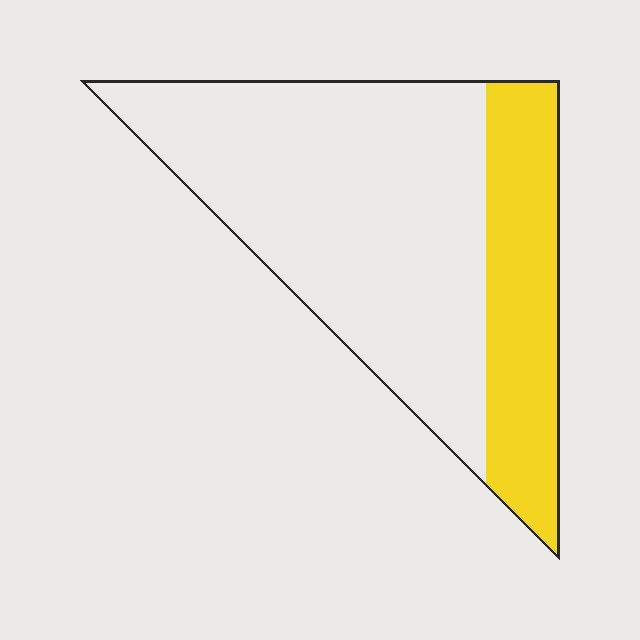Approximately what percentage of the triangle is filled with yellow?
Approximately 30%.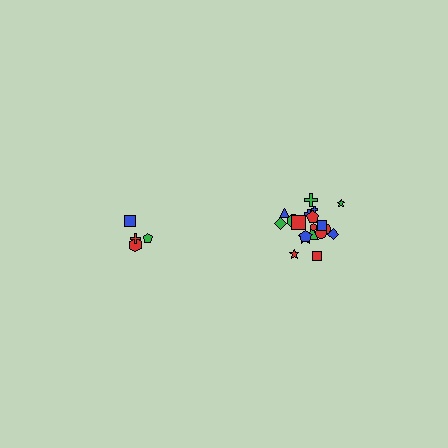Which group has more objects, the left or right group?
The right group.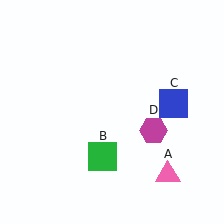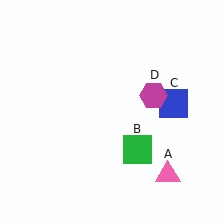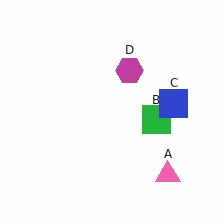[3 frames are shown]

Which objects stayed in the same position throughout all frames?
Pink triangle (object A) and blue square (object C) remained stationary.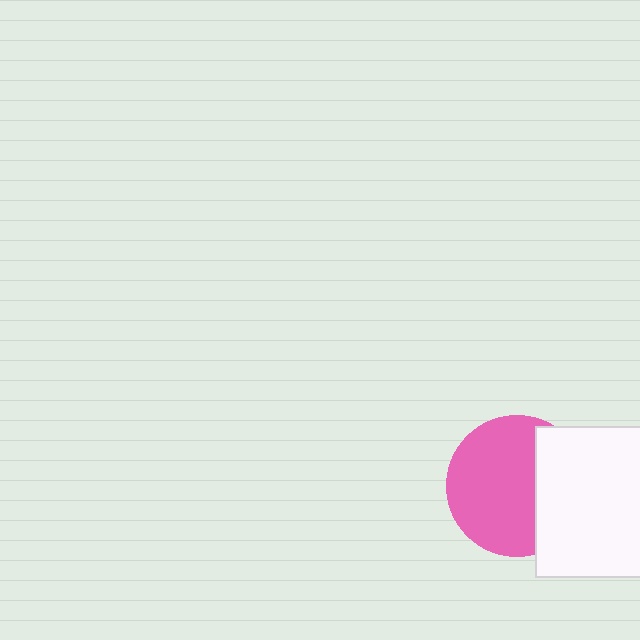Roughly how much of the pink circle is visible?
Most of it is visible (roughly 67%).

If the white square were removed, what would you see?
You would see the complete pink circle.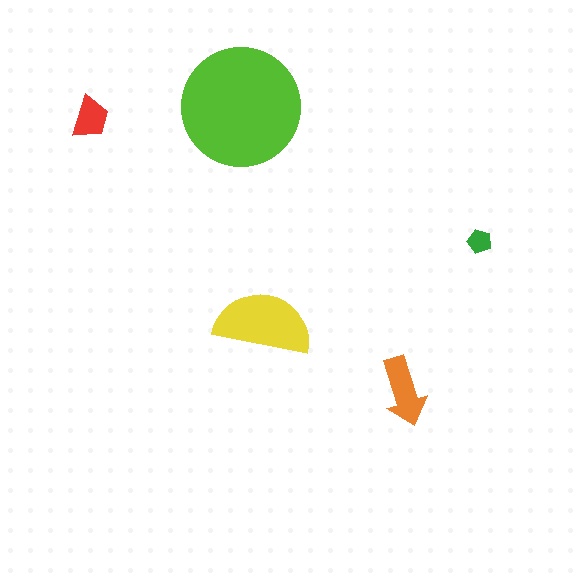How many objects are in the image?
There are 5 objects in the image.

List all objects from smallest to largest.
The green pentagon, the red trapezoid, the orange arrow, the yellow semicircle, the lime circle.